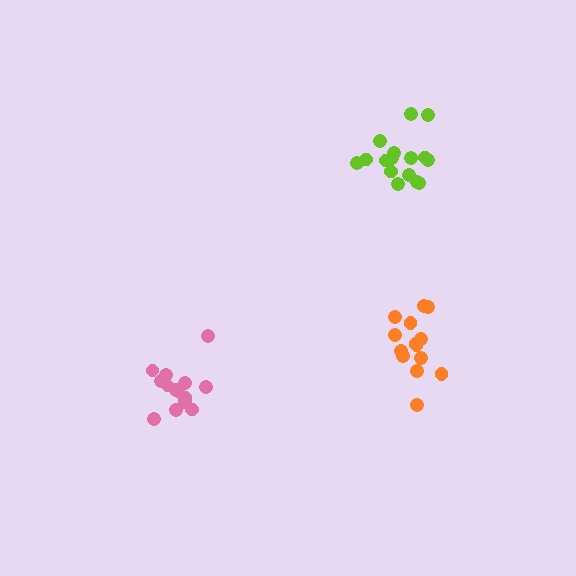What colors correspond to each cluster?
The clusters are colored: lime, orange, pink.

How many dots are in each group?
Group 1: 16 dots, Group 2: 14 dots, Group 3: 14 dots (44 total).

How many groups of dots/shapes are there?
There are 3 groups.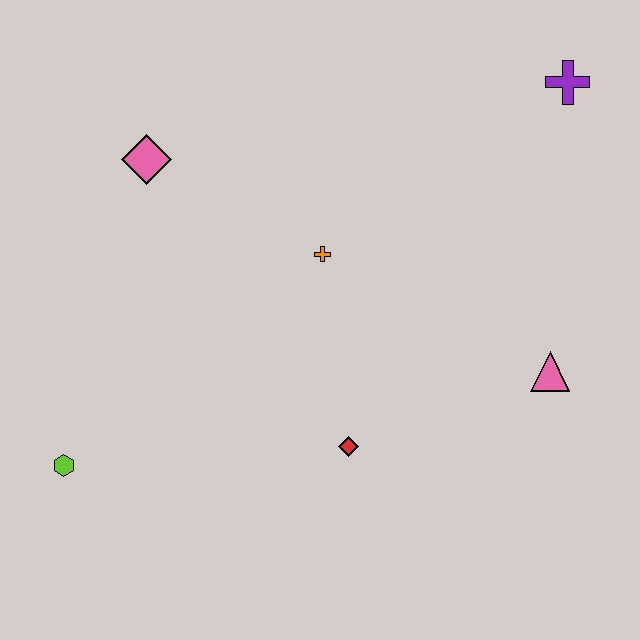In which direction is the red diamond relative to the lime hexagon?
The red diamond is to the right of the lime hexagon.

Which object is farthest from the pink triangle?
The lime hexagon is farthest from the pink triangle.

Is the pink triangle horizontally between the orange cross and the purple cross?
Yes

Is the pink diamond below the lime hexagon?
No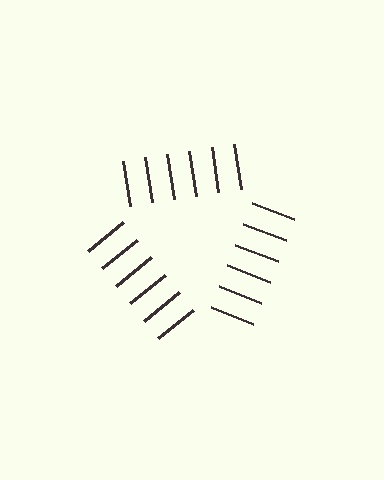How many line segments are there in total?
18 — 6 along each of the 3 edges.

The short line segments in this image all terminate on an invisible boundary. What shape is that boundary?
An illusory triangle — the line segments terminate on its edges but no continuous stroke is drawn.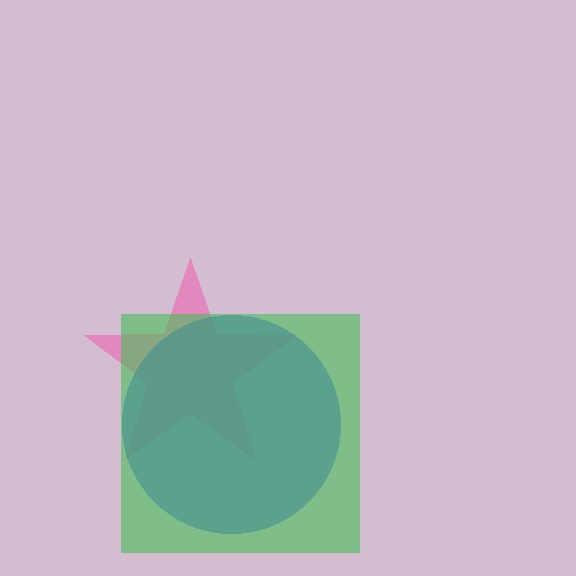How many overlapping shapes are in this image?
There are 3 overlapping shapes in the image.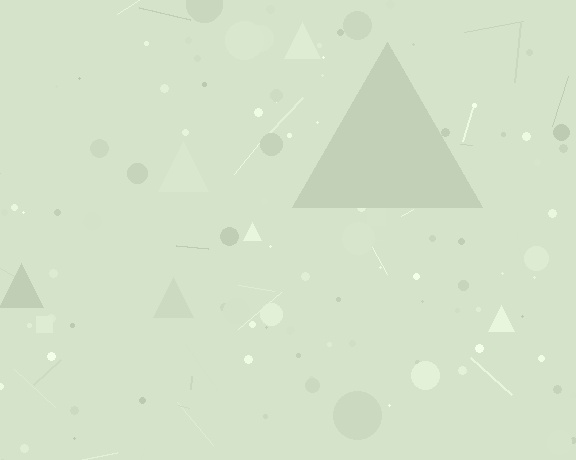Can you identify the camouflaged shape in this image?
The camouflaged shape is a triangle.